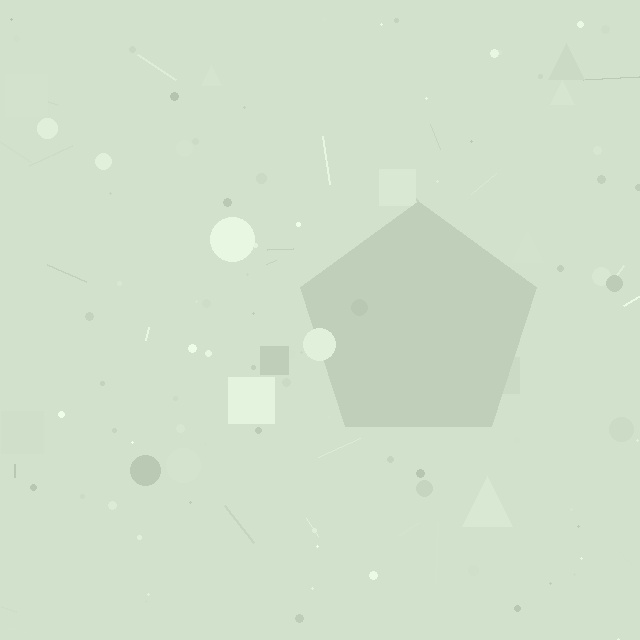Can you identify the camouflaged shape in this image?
The camouflaged shape is a pentagon.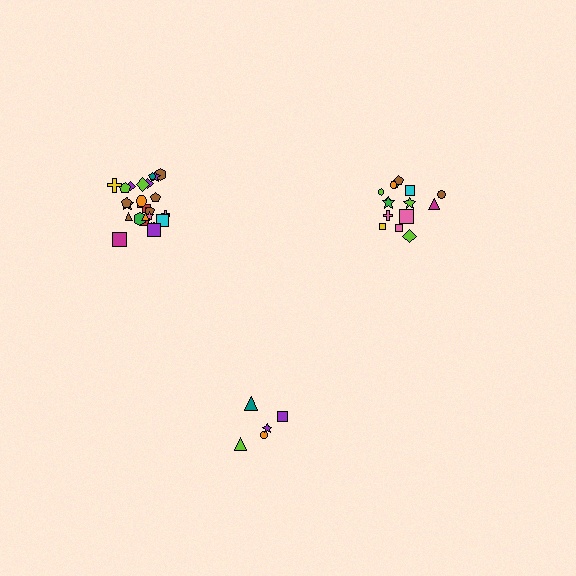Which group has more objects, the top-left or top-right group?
The top-left group.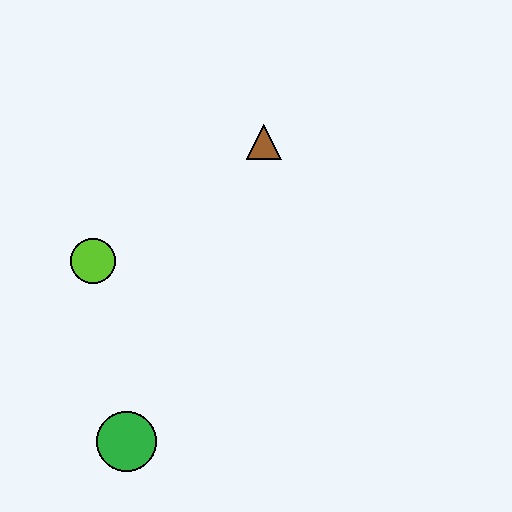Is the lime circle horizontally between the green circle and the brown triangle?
No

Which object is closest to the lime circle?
The green circle is closest to the lime circle.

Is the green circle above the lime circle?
No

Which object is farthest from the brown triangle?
The green circle is farthest from the brown triangle.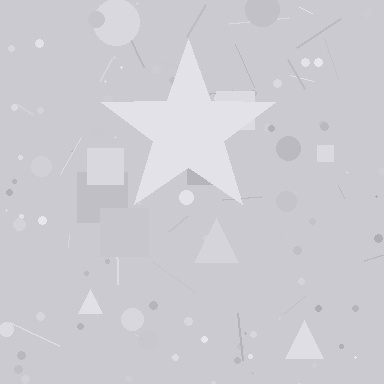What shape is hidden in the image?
A star is hidden in the image.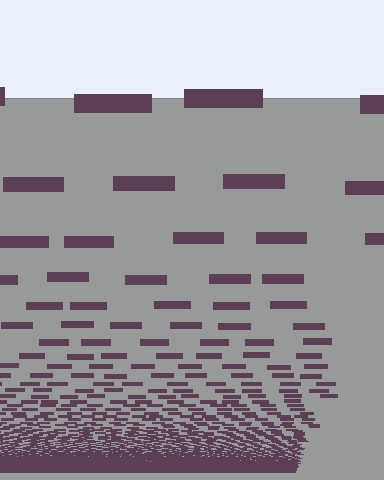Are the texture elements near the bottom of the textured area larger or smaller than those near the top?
Smaller. The gradient is inverted — elements near the bottom are smaller and denser.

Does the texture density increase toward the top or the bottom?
Density increases toward the bottom.